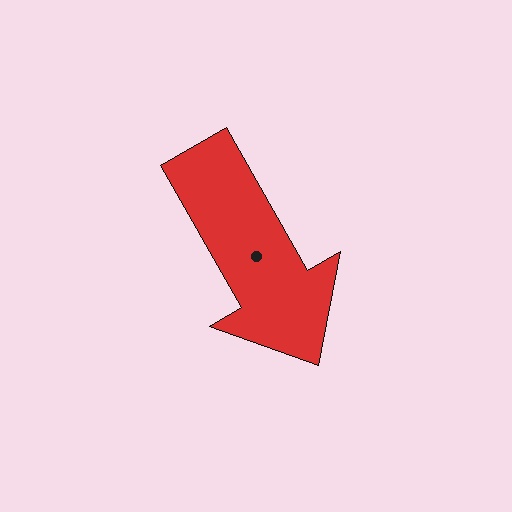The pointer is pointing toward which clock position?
Roughly 5 o'clock.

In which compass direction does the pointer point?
Southeast.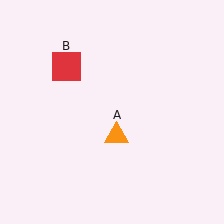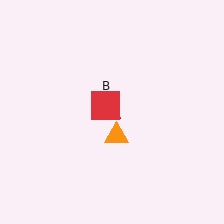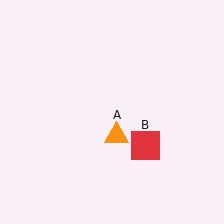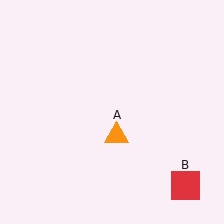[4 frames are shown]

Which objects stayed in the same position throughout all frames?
Orange triangle (object A) remained stationary.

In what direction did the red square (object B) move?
The red square (object B) moved down and to the right.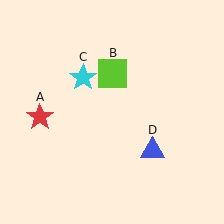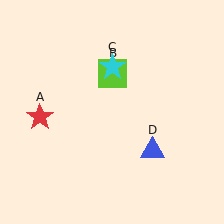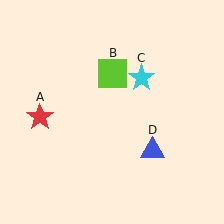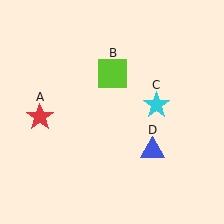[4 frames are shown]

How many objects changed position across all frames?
1 object changed position: cyan star (object C).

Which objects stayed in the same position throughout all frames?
Red star (object A) and lime square (object B) and blue triangle (object D) remained stationary.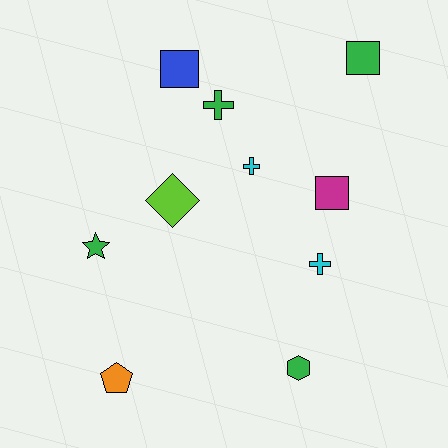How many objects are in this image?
There are 10 objects.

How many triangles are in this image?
There are no triangles.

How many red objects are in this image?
There are no red objects.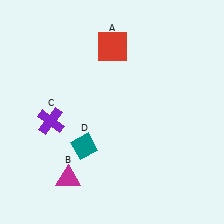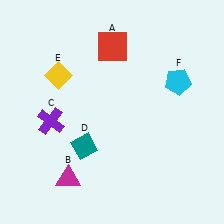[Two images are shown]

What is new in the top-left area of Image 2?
A yellow diamond (E) was added in the top-left area of Image 2.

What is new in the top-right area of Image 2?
A cyan pentagon (F) was added in the top-right area of Image 2.